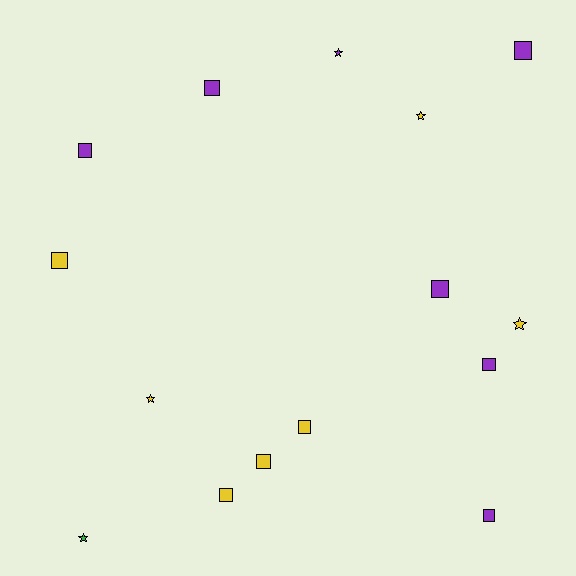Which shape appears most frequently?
Square, with 10 objects.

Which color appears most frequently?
Purple, with 7 objects.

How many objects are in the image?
There are 15 objects.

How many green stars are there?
There is 1 green star.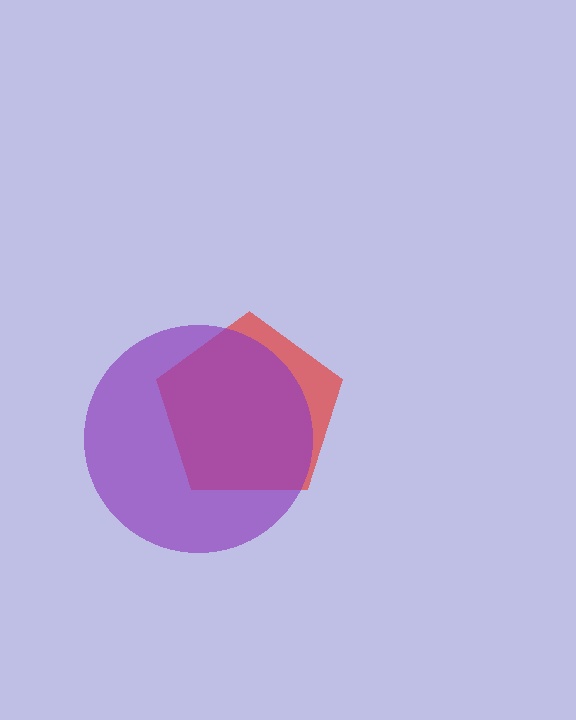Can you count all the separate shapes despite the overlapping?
Yes, there are 2 separate shapes.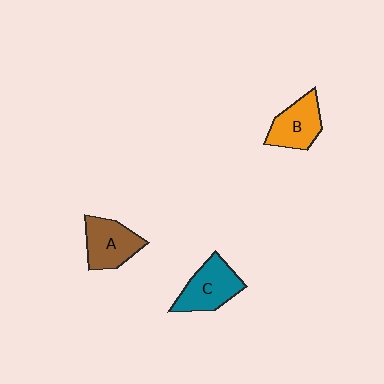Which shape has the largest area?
Shape C (teal).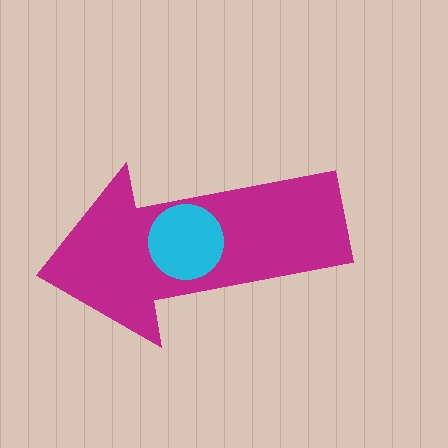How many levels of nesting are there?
2.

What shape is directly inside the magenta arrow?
The cyan circle.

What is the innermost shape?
The cyan circle.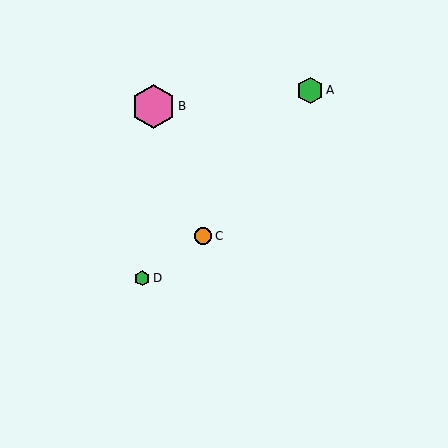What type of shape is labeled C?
Shape C is an orange circle.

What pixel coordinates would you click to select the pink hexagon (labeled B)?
Click at (153, 106) to select the pink hexagon B.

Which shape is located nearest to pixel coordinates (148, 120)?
The pink hexagon (labeled B) at (153, 106) is nearest to that location.